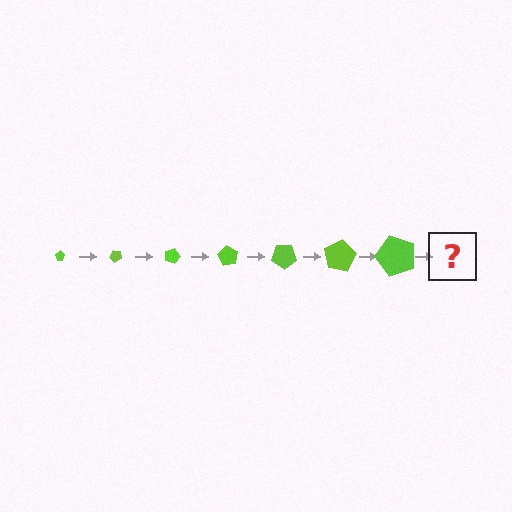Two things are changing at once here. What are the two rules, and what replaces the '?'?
The two rules are that the pentagon grows larger each step and it rotates 45 degrees each step. The '?' should be a pentagon, larger than the previous one and rotated 315 degrees from the start.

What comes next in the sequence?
The next element should be a pentagon, larger than the previous one and rotated 315 degrees from the start.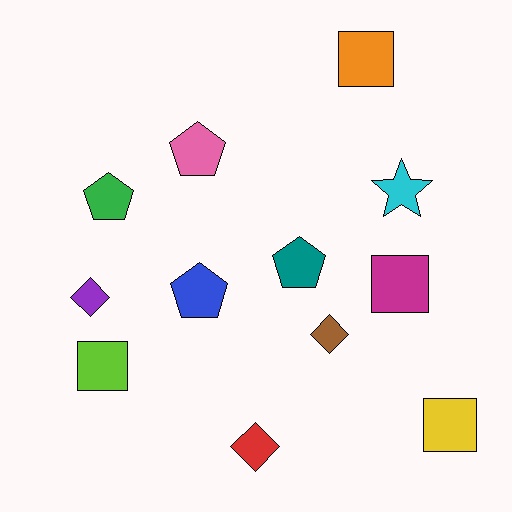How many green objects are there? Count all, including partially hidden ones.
There is 1 green object.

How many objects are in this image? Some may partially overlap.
There are 12 objects.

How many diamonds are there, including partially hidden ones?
There are 3 diamonds.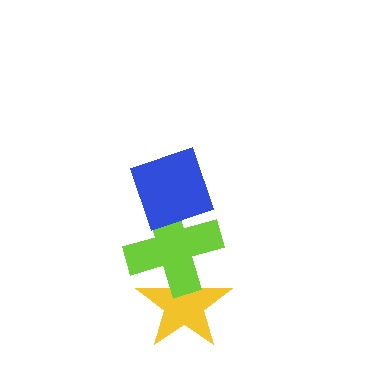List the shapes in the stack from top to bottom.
From top to bottom: the blue diamond, the lime cross, the yellow star.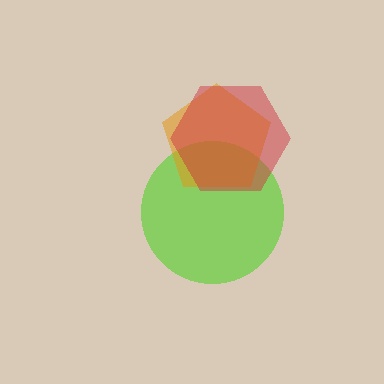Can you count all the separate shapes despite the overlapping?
Yes, there are 3 separate shapes.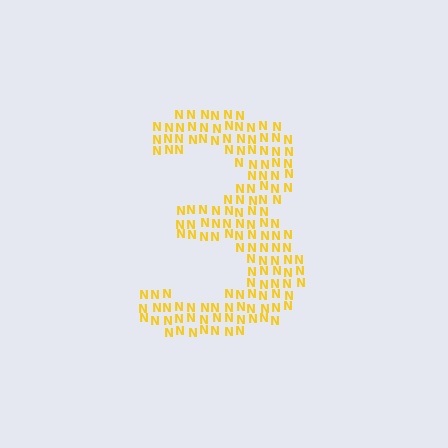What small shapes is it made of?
It is made of small letter N's.